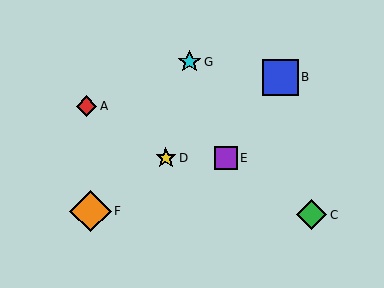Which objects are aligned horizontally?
Objects D, E are aligned horizontally.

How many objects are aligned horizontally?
2 objects (D, E) are aligned horizontally.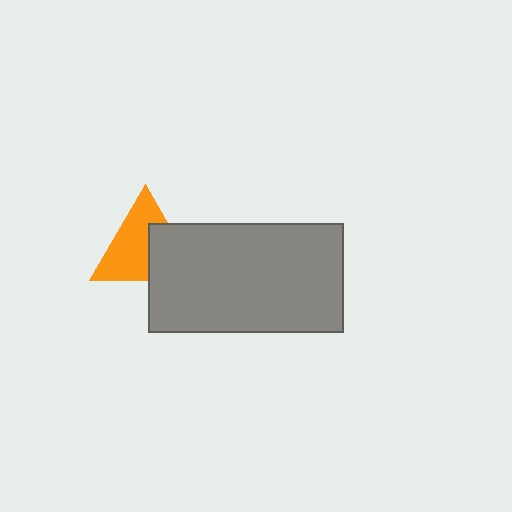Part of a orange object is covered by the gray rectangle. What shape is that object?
It is a triangle.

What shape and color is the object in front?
The object in front is a gray rectangle.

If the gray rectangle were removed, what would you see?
You would see the complete orange triangle.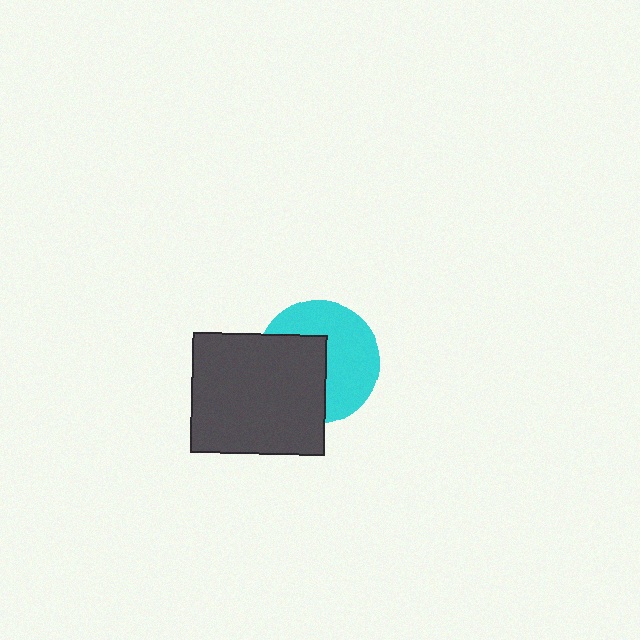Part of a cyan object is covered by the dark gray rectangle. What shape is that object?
It is a circle.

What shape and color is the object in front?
The object in front is a dark gray rectangle.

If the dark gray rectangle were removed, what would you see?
You would see the complete cyan circle.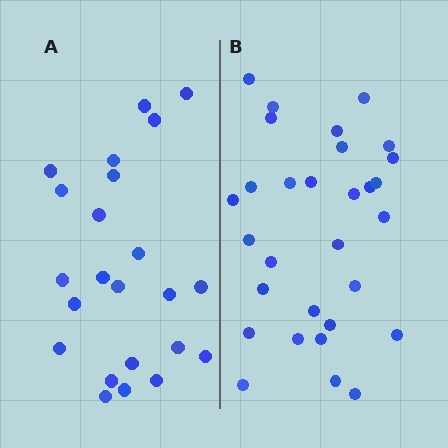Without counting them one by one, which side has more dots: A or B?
Region B (the right region) has more dots.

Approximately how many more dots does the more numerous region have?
Region B has roughly 8 or so more dots than region A.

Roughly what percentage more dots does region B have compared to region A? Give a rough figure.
About 30% more.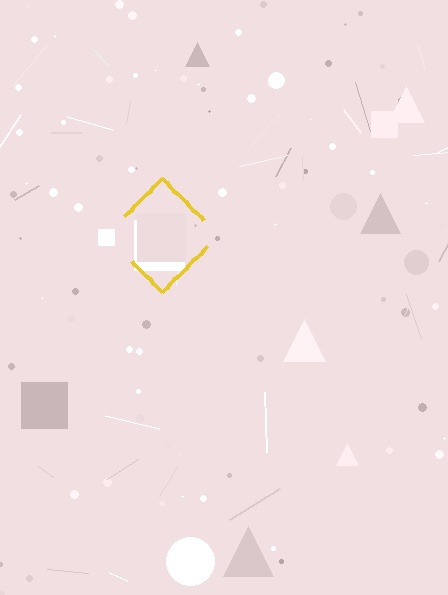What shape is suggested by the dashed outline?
The dashed outline suggests a diamond.